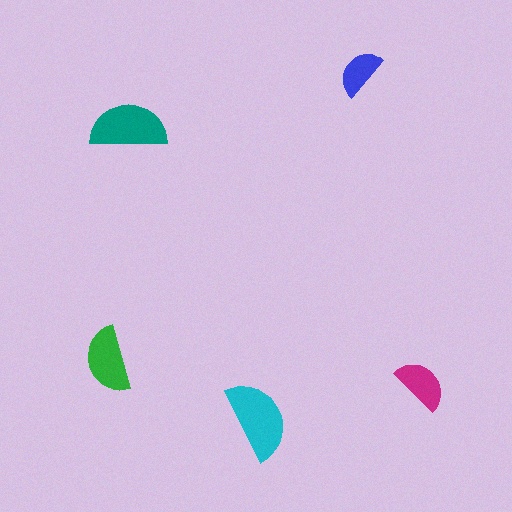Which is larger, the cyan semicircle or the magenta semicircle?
The cyan one.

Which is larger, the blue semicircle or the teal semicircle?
The teal one.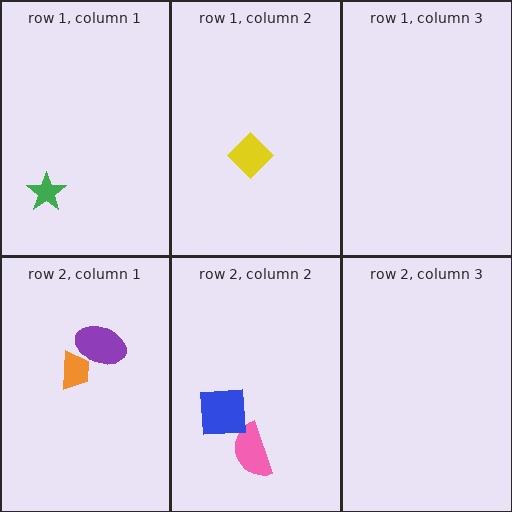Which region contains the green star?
The row 1, column 1 region.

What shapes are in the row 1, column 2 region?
The yellow diamond.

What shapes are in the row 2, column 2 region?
The pink semicircle, the blue square.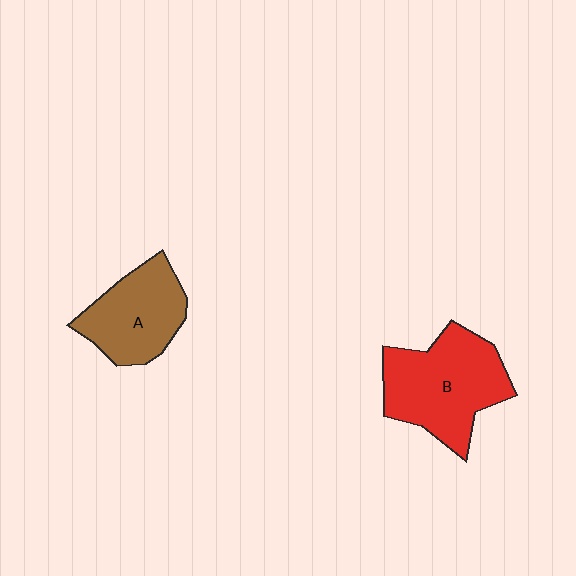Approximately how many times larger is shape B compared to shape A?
Approximately 1.4 times.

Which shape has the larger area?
Shape B (red).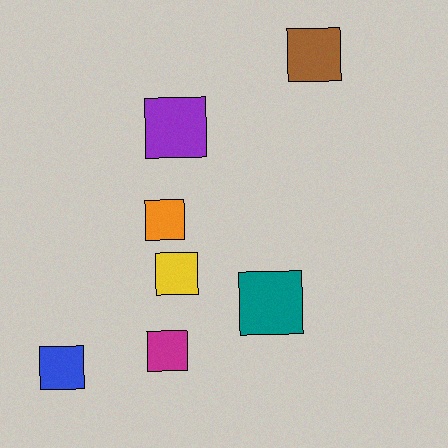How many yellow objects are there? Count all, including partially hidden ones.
There is 1 yellow object.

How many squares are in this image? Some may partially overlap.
There are 7 squares.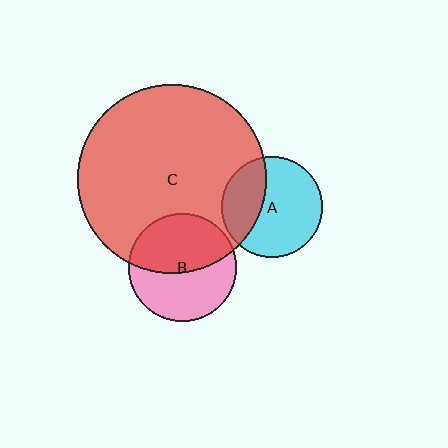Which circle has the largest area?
Circle C (red).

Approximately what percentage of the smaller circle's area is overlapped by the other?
Approximately 35%.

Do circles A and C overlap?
Yes.